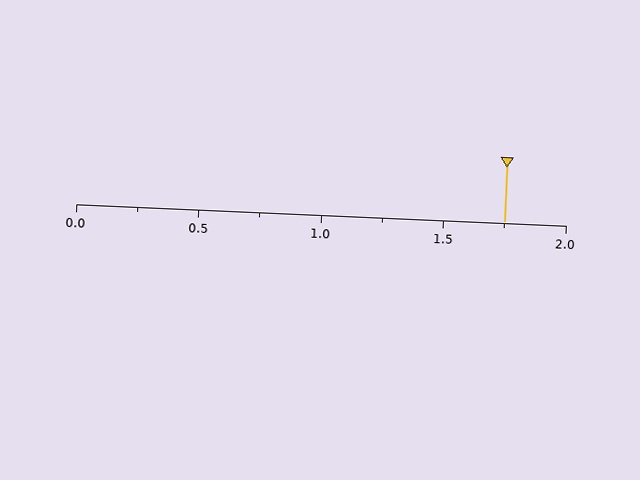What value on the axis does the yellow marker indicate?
The marker indicates approximately 1.75.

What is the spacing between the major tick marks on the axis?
The major ticks are spaced 0.5 apart.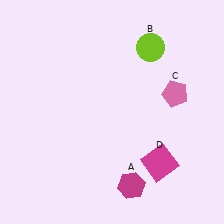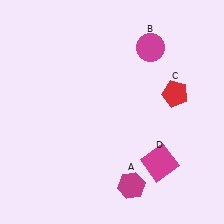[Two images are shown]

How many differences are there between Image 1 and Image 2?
There are 2 differences between the two images.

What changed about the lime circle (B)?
In Image 1, B is lime. In Image 2, it changed to magenta.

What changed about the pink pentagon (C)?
In Image 1, C is pink. In Image 2, it changed to red.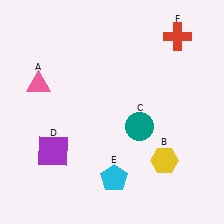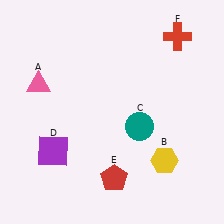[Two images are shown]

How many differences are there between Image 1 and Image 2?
There is 1 difference between the two images.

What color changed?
The pentagon (E) changed from cyan in Image 1 to red in Image 2.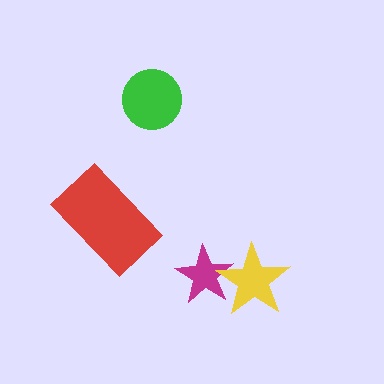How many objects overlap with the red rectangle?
0 objects overlap with the red rectangle.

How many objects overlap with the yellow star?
1 object overlaps with the yellow star.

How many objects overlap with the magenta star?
1 object overlaps with the magenta star.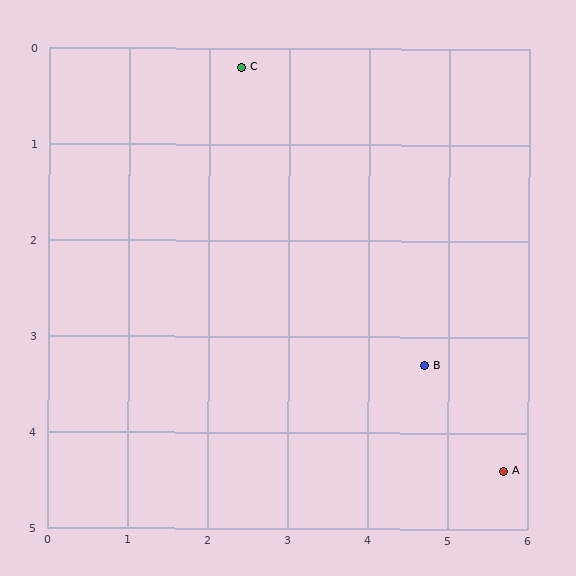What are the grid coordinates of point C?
Point C is at approximately (2.4, 0.2).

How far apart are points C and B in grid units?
Points C and B are about 3.9 grid units apart.